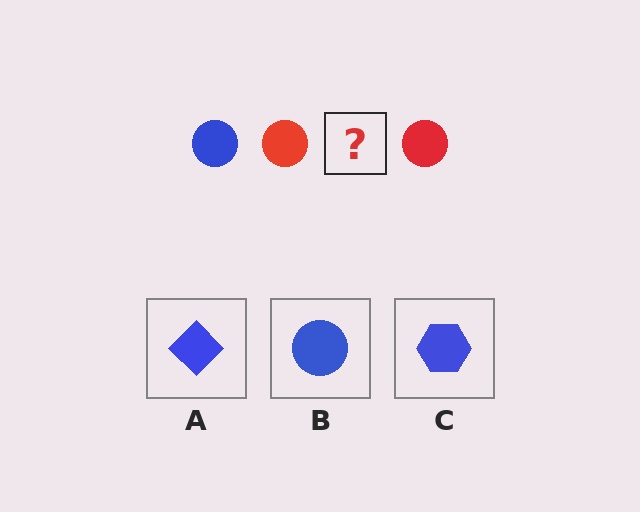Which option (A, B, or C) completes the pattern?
B.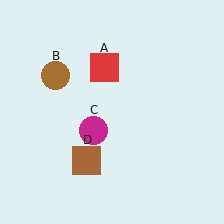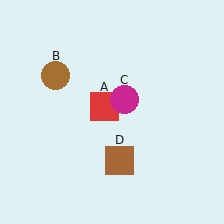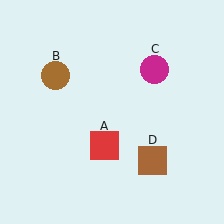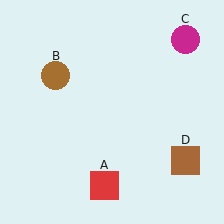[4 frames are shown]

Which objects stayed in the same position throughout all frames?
Brown circle (object B) remained stationary.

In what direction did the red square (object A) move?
The red square (object A) moved down.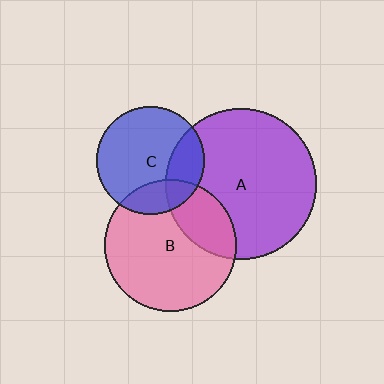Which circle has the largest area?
Circle A (purple).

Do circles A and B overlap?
Yes.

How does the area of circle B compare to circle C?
Approximately 1.5 times.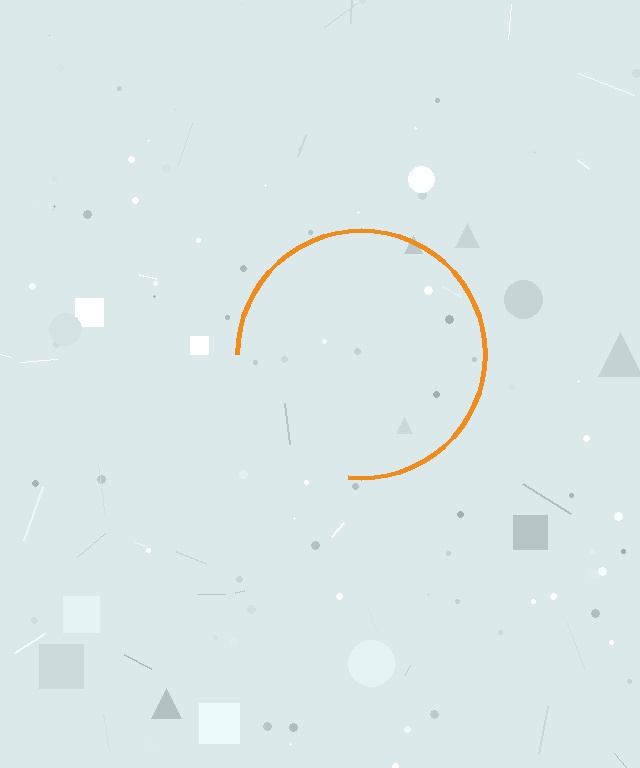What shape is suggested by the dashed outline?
The dashed outline suggests a circle.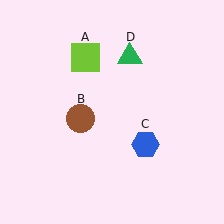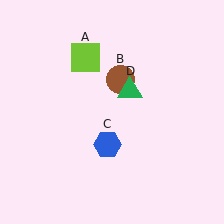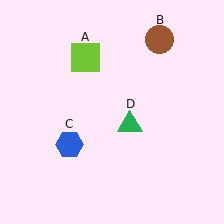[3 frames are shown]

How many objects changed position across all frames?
3 objects changed position: brown circle (object B), blue hexagon (object C), green triangle (object D).